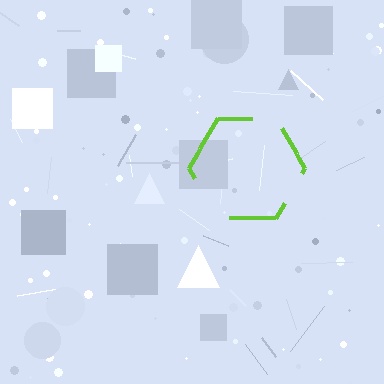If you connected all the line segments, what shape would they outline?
They would outline a hexagon.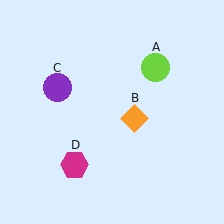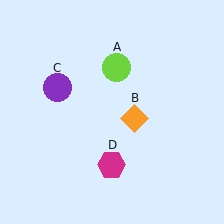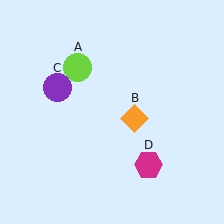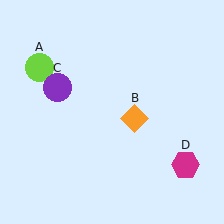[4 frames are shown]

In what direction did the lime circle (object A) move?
The lime circle (object A) moved left.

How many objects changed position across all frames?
2 objects changed position: lime circle (object A), magenta hexagon (object D).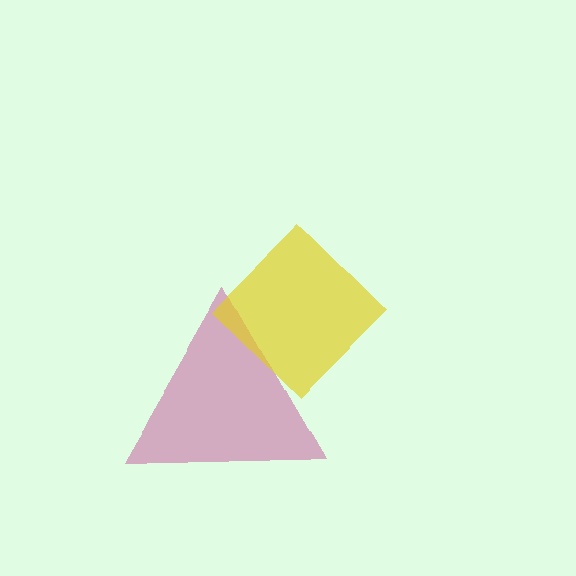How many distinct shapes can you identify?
There are 2 distinct shapes: a magenta triangle, a yellow diamond.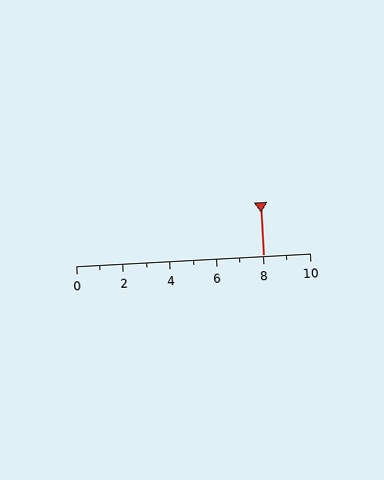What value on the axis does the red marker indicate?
The marker indicates approximately 8.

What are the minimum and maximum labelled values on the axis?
The axis runs from 0 to 10.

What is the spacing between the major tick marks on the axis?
The major ticks are spaced 2 apart.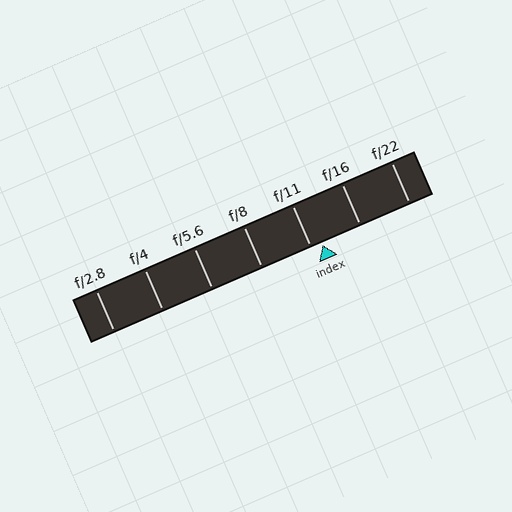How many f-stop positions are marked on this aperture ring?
There are 7 f-stop positions marked.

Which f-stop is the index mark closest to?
The index mark is closest to f/11.